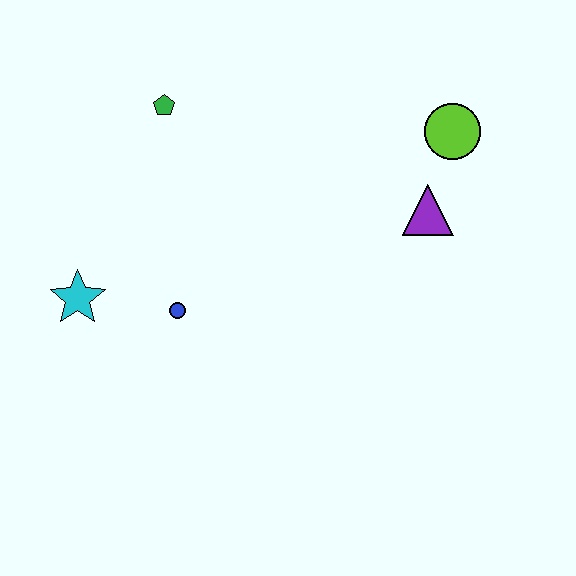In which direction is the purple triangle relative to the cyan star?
The purple triangle is to the right of the cyan star.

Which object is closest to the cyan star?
The blue circle is closest to the cyan star.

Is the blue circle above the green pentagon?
No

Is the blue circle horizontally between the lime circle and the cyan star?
Yes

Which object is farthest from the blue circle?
The lime circle is farthest from the blue circle.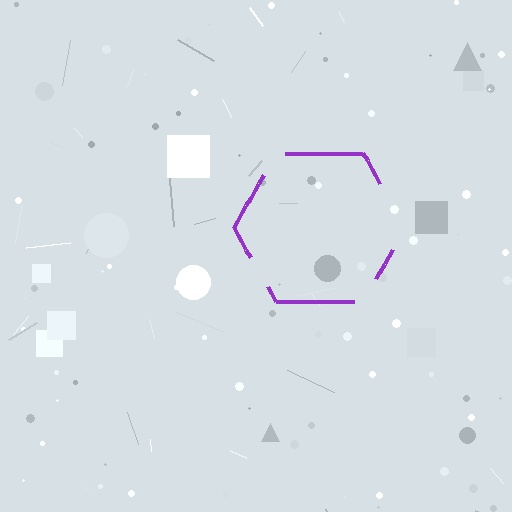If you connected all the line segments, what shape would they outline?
They would outline a hexagon.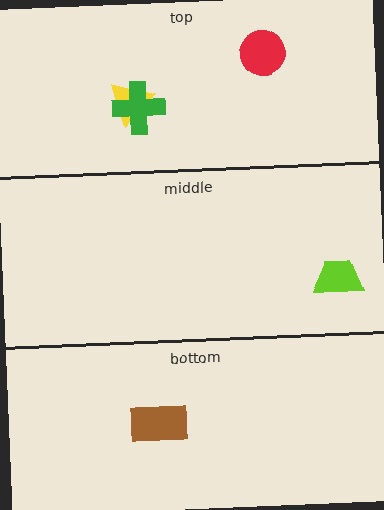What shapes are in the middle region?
The lime trapezoid.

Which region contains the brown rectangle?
The bottom region.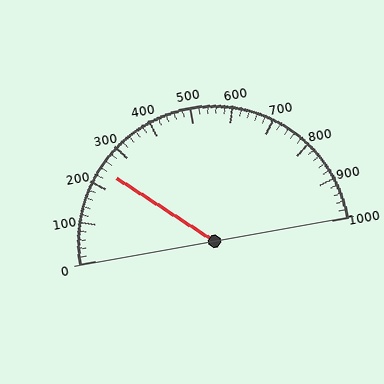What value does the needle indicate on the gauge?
The needle indicates approximately 240.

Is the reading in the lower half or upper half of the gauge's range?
The reading is in the lower half of the range (0 to 1000).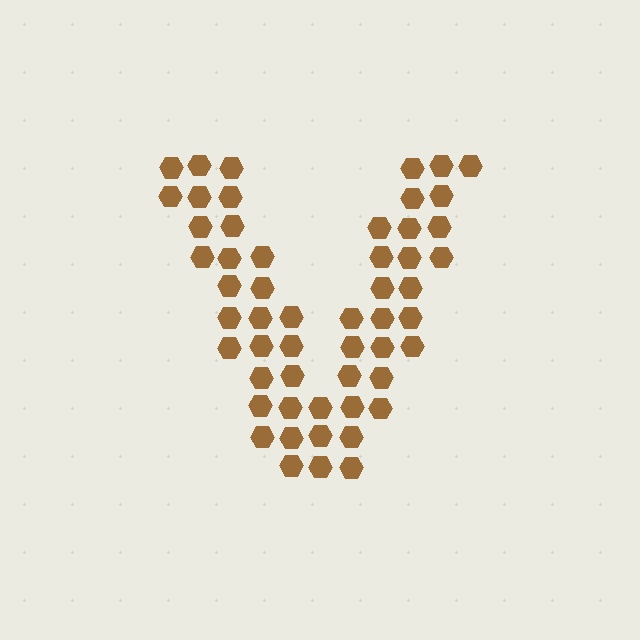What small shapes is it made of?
It is made of small hexagons.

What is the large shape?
The large shape is the letter V.